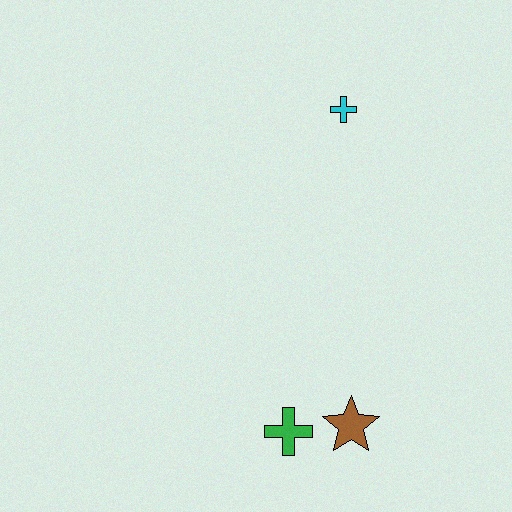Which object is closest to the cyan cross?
The brown star is closest to the cyan cross.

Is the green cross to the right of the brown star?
No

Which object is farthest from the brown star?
The cyan cross is farthest from the brown star.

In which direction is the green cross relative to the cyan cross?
The green cross is below the cyan cross.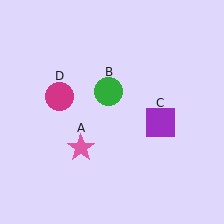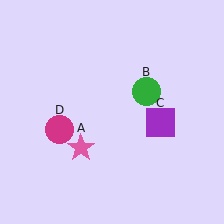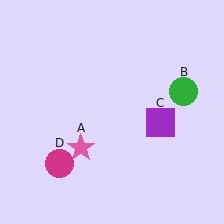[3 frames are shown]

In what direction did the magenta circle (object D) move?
The magenta circle (object D) moved down.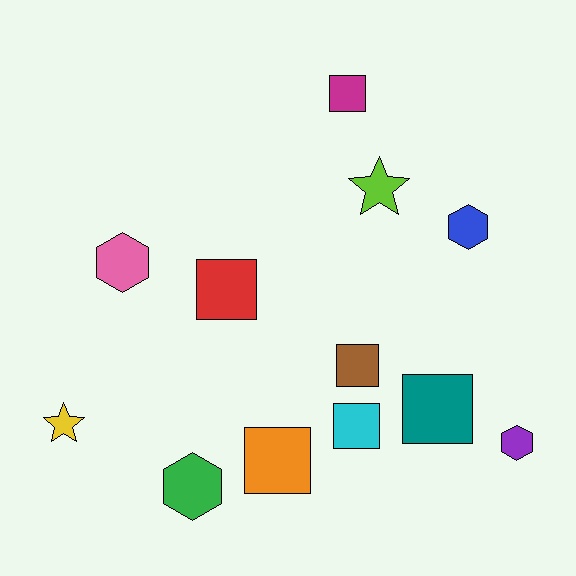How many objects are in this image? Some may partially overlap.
There are 12 objects.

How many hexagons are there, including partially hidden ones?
There are 4 hexagons.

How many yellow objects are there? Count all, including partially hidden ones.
There is 1 yellow object.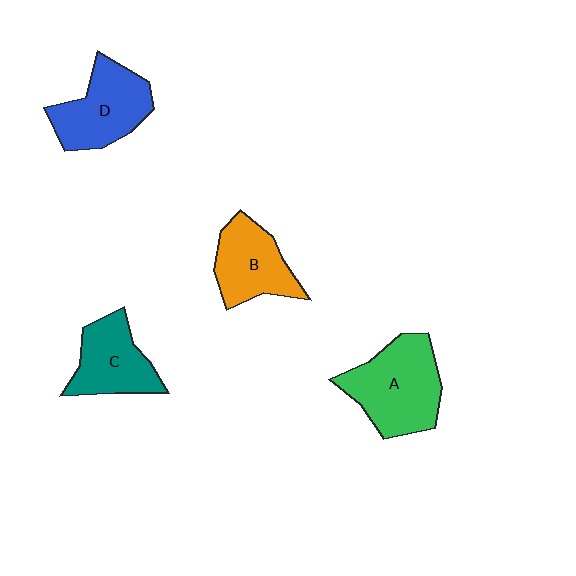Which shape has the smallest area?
Shape B (orange).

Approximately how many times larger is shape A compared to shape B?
Approximately 1.4 times.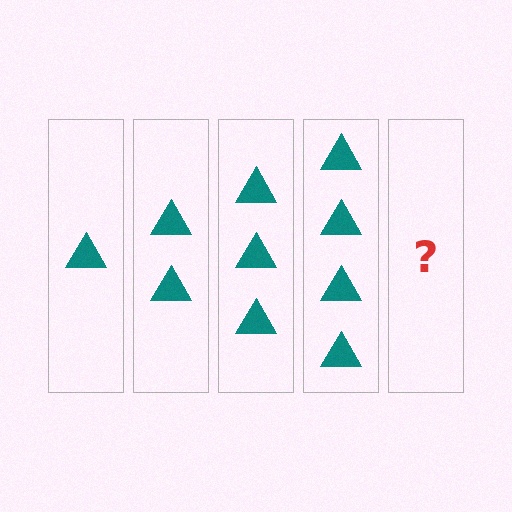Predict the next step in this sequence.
The next step is 5 triangles.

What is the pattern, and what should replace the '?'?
The pattern is that each step adds one more triangle. The '?' should be 5 triangles.